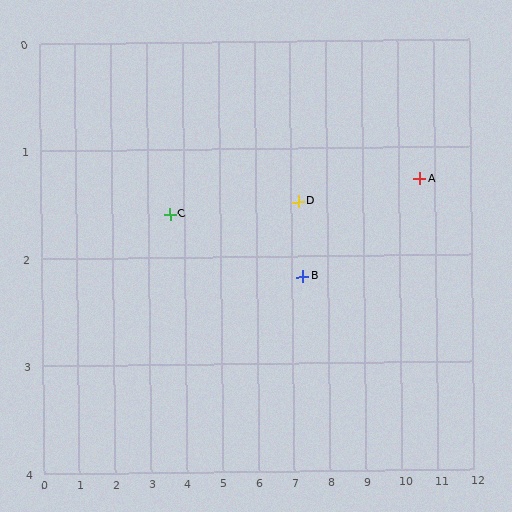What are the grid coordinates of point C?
Point C is at approximately (3.6, 1.6).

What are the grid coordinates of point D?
Point D is at approximately (7.2, 1.5).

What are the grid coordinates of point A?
Point A is at approximately (10.6, 1.3).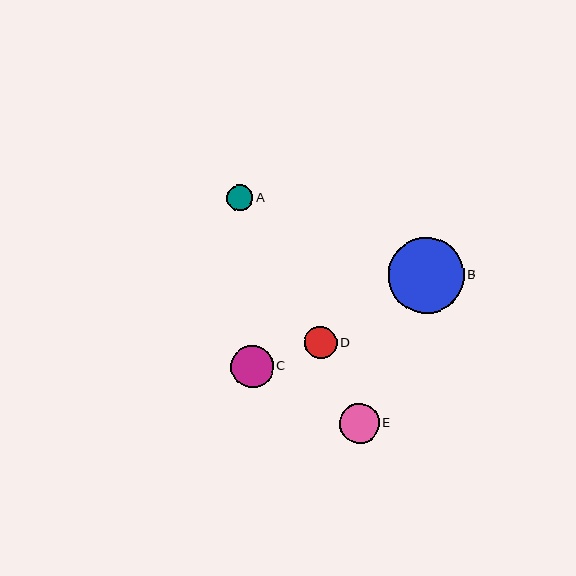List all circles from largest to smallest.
From largest to smallest: B, C, E, D, A.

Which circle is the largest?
Circle B is the largest with a size of approximately 76 pixels.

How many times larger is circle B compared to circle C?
Circle B is approximately 1.8 times the size of circle C.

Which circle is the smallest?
Circle A is the smallest with a size of approximately 26 pixels.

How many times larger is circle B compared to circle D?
Circle B is approximately 2.4 times the size of circle D.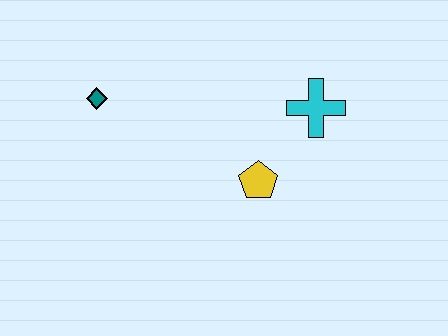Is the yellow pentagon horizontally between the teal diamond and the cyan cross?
Yes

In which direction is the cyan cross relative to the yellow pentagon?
The cyan cross is above the yellow pentagon.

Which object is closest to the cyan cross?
The yellow pentagon is closest to the cyan cross.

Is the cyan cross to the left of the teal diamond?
No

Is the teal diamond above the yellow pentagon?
Yes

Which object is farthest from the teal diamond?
The cyan cross is farthest from the teal diamond.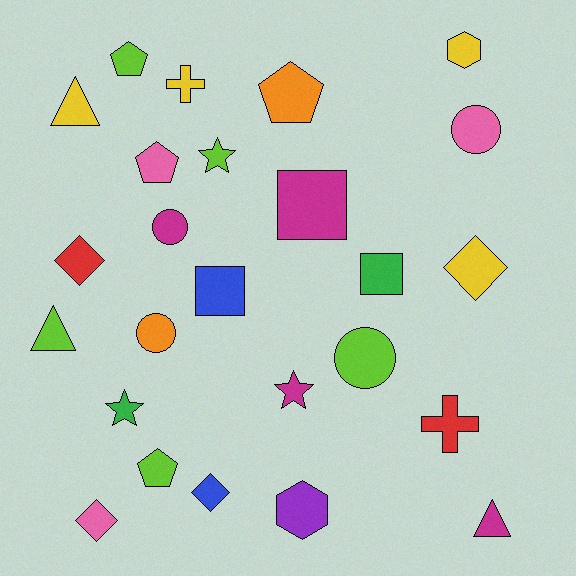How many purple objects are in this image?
There is 1 purple object.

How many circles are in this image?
There are 4 circles.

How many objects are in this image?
There are 25 objects.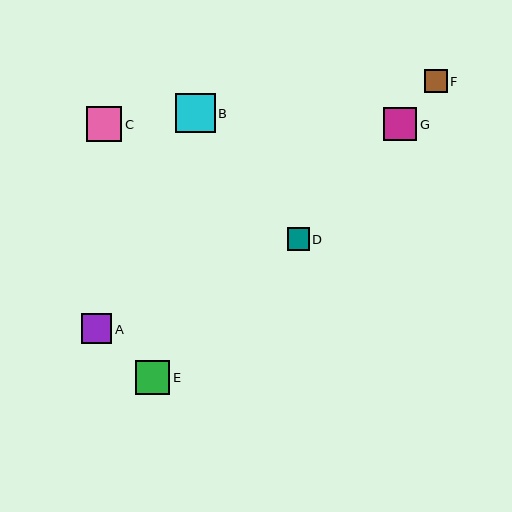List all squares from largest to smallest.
From largest to smallest: B, C, E, G, A, F, D.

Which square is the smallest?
Square D is the smallest with a size of approximately 22 pixels.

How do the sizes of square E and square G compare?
Square E and square G are approximately the same size.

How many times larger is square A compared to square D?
Square A is approximately 1.4 times the size of square D.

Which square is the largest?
Square B is the largest with a size of approximately 40 pixels.